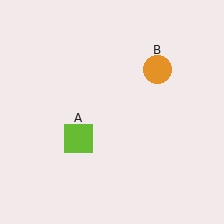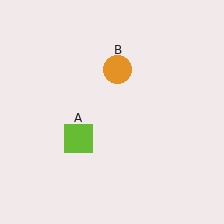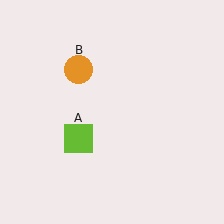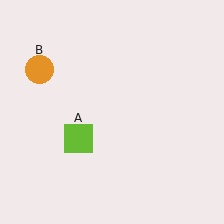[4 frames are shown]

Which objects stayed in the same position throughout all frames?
Lime square (object A) remained stationary.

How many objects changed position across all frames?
1 object changed position: orange circle (object B).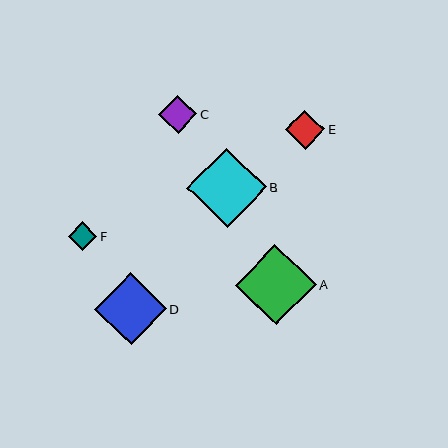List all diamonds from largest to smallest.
From largest to smallest: A, B, D, E, C, F.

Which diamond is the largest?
Diamond A is the largest with a size of approximately 81 pixels.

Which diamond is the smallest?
Diamond F is the smallest with a size of approximately 28 pixels.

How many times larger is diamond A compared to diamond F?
Diamond A is approximately 2.9 times the size of diamond F.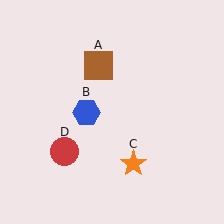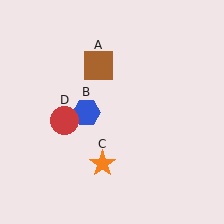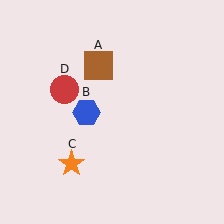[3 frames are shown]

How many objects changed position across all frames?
2 objects changed position: orange star (object C), red circle (object D).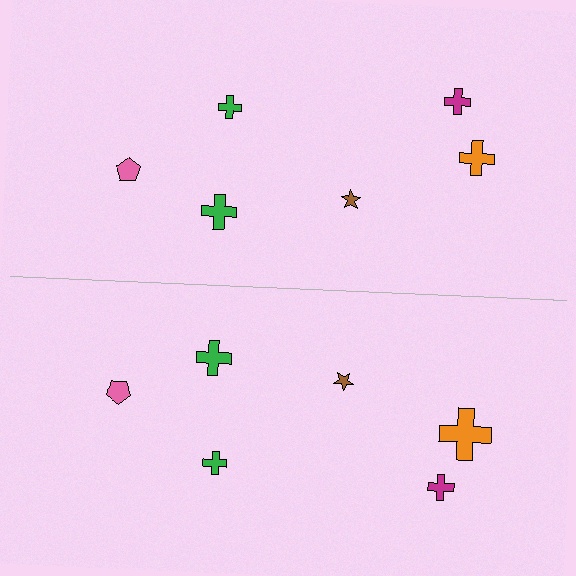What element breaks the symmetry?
The orange cross on the bottom side has a different size than its mirror counterpart.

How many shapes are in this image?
There are 12 shapes in this image.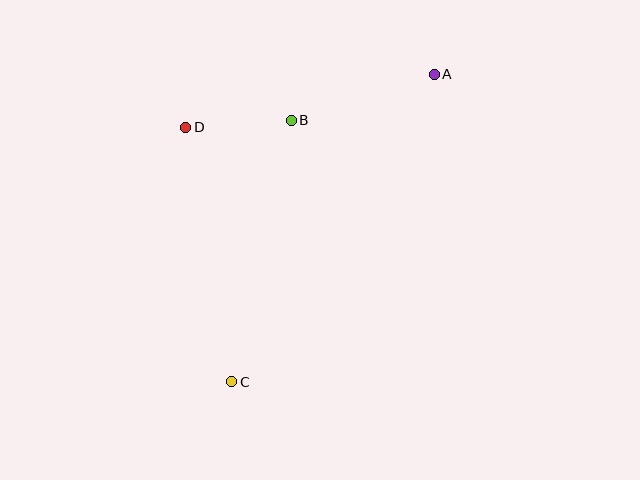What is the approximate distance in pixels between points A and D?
The distance between A and D is approximately 254 pixels.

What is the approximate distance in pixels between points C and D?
The distance between C and D is approximately 258 pixels.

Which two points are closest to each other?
Points B and D are closest to each other.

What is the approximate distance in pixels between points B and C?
The distance between B and C is approximately 268 pixels.